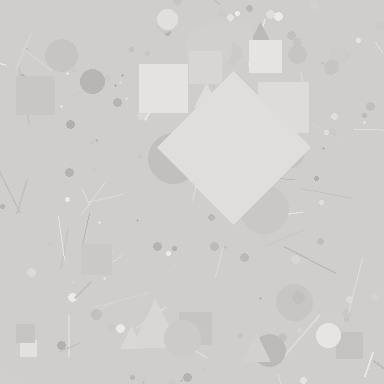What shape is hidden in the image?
A diamond is hidden in the image.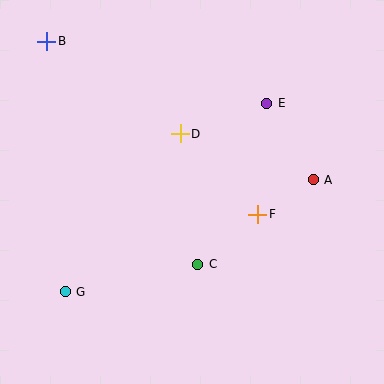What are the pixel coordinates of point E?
Point E is at (267, 103).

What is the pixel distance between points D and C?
The distance between D and C is 131 pixels.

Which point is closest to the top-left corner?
Point B is closest to the top-left corner.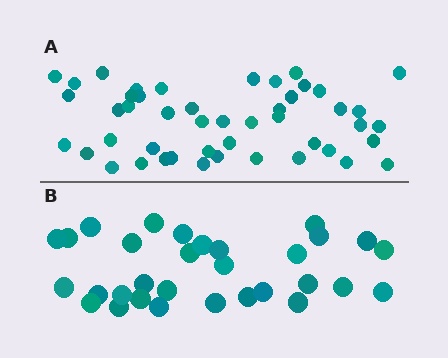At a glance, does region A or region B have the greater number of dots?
Region A (the top region) has more dots.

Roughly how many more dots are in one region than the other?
Region A has approximately 15 more dots than region B.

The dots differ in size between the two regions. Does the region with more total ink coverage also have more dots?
No. Region B has more total ink coverage because its dots are larger, but region A actually contains more individual dots. Total area can be misleading — the number of items is what matters here.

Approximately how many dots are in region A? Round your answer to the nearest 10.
About 50 dots. (The exact count is 47, which rounds to 50.)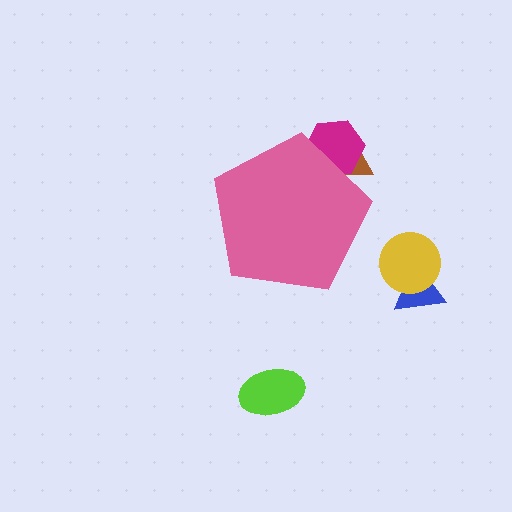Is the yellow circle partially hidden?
No, the yellow circle is fully visible.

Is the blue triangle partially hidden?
No, the blue triangle is fully visible.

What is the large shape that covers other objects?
A pink pentagon.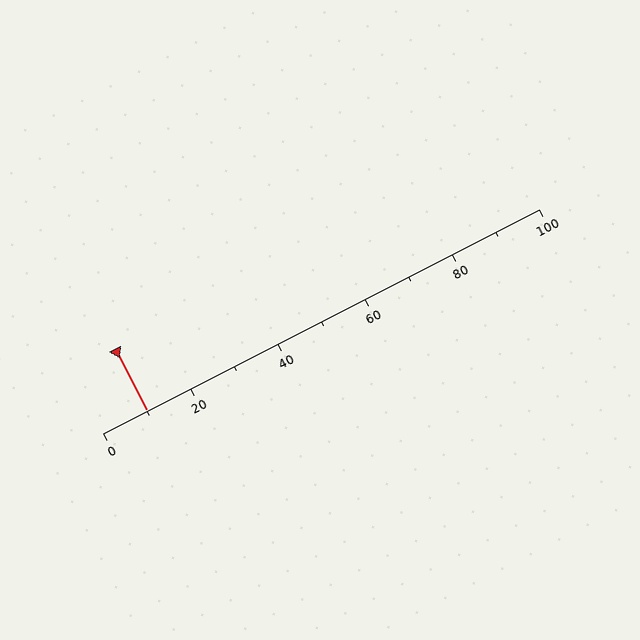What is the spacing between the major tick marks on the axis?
The major ticks are spaced 20 apart.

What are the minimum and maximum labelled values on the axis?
The axis runs from 0 to 100.